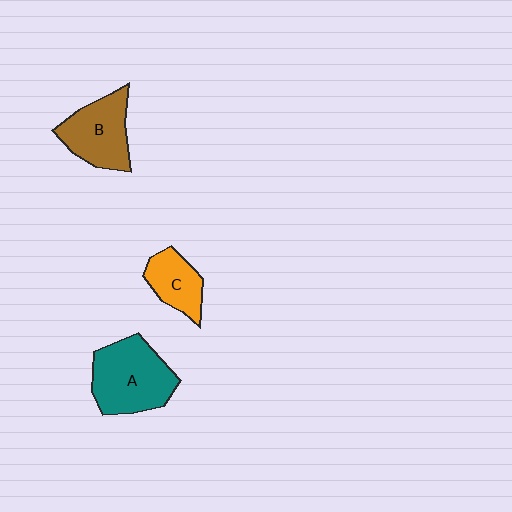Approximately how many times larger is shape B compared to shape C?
Approximately 1.4 times.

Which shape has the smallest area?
Shape C (orange).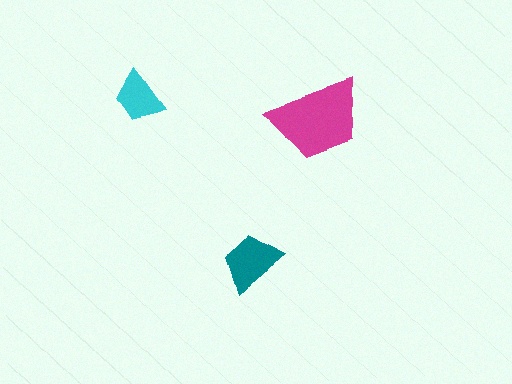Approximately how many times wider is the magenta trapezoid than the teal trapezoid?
About 1.5 times wider.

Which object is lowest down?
The teal trapezoid is bottommost.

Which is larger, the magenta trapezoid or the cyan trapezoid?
The magenta one.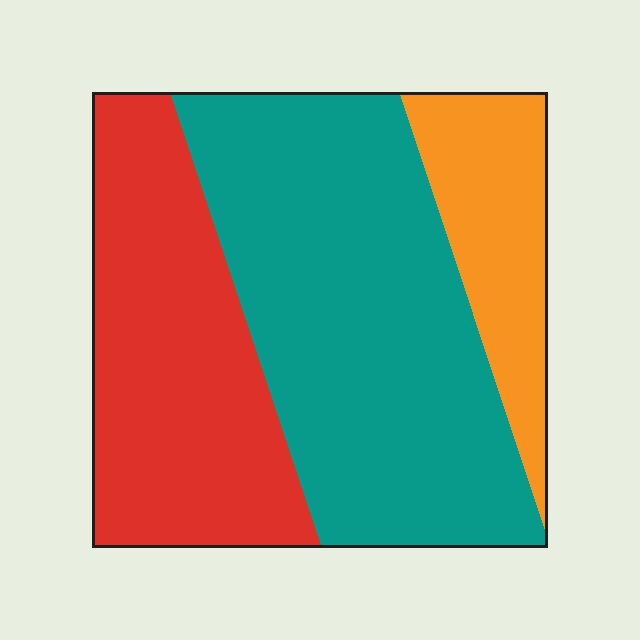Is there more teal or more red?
Teal.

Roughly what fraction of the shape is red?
Red takes up about one third (1/3) of the shape.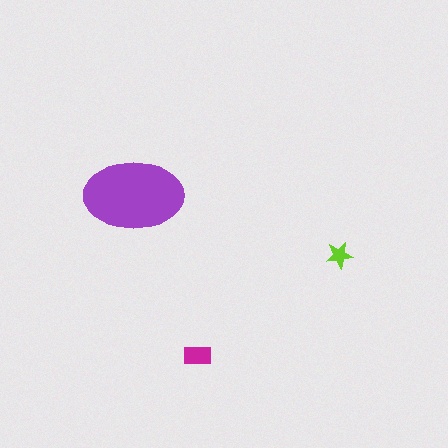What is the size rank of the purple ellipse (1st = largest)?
1st.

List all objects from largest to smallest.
The purple ellipse, the magenta rectangle, the lime star.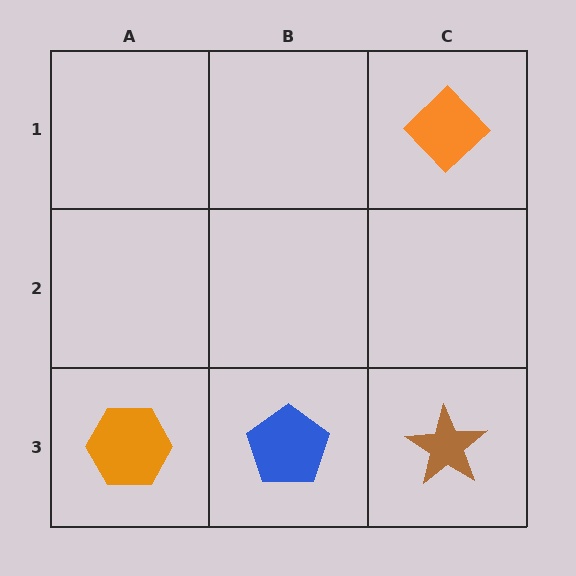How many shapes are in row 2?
0 shapes.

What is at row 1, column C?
An orange diamond.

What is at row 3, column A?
An orange hexagon.